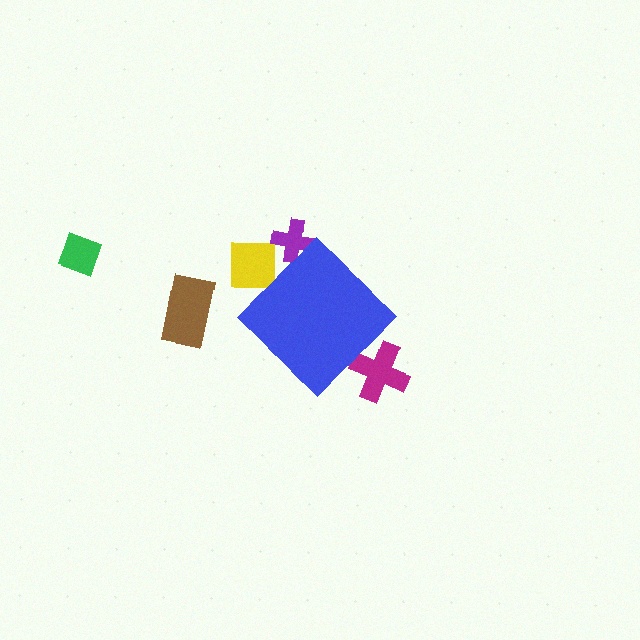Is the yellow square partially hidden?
Yes, the yellow square is partially hidden behind the blue diamond.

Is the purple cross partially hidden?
Yes, the purple cross is partially hidden behind the blue diamond.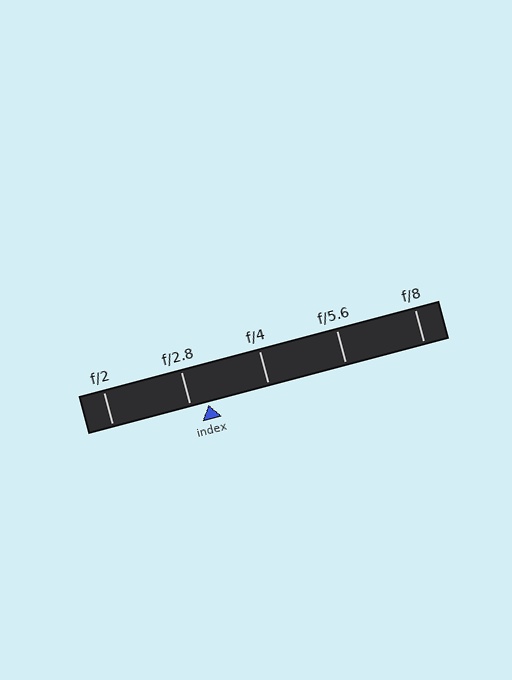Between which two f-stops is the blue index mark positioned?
The index mark is between f/2.8 and f/4.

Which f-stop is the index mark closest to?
The index mark is closest to f/2.8.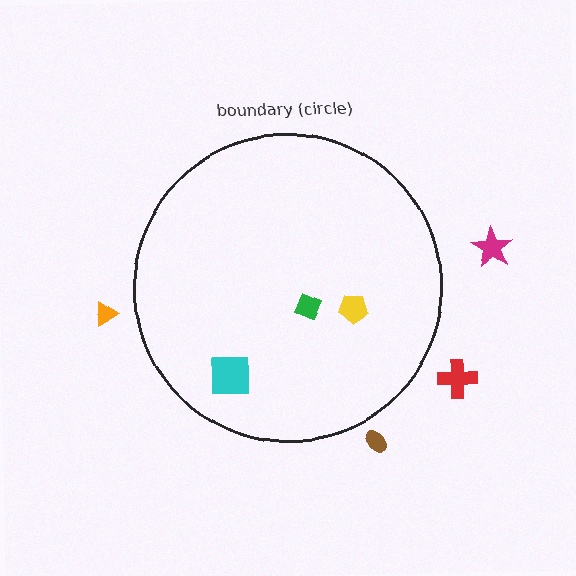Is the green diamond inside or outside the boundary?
Inside.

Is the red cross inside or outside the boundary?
Outside.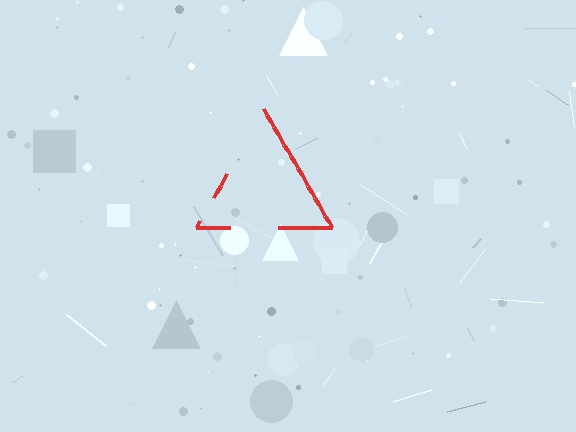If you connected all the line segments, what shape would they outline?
They would outline a triangle.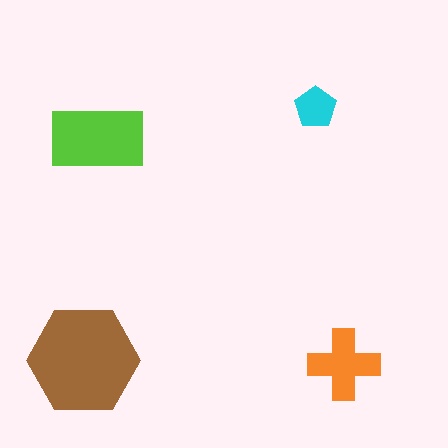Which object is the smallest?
The cyan pentagon.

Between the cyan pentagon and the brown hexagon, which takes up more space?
The brown hexagon.